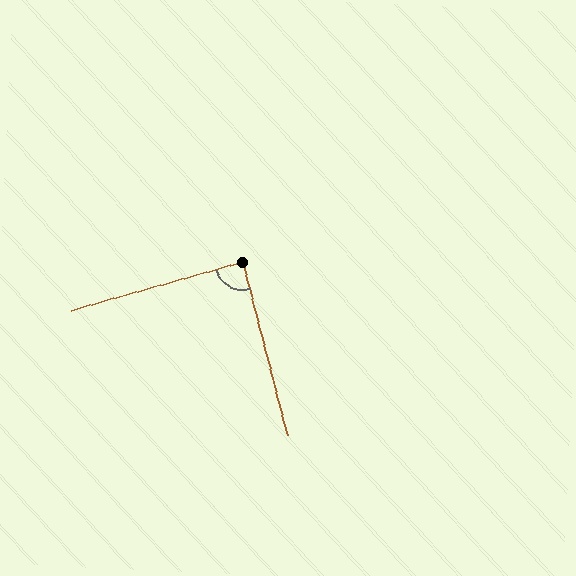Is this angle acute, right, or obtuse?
It is approximately a right angle.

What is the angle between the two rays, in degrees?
Approximately 88 degrees.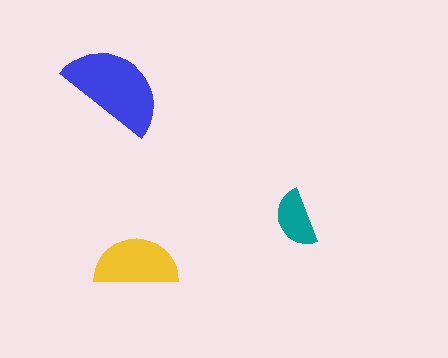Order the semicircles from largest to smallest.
the blue one, the yellow one, the teal one.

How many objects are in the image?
There are 3 objects in the image.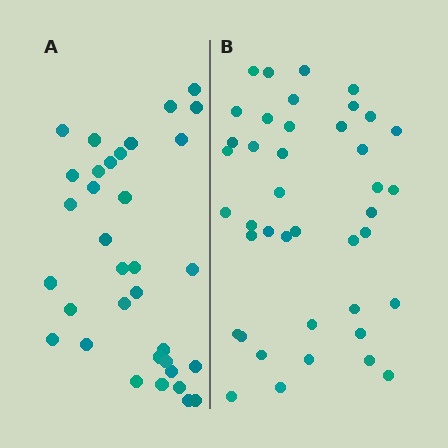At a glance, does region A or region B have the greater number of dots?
Region B (the right region) has more dots.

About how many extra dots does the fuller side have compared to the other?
Region B has roughly 8 or so more dots than region A.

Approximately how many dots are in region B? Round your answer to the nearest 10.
About 40 dots. (The exact count is 41, which rounds to 40.)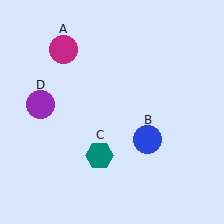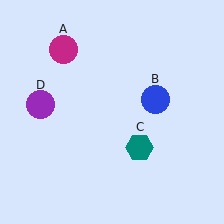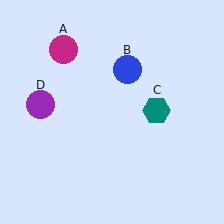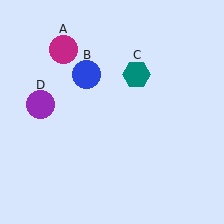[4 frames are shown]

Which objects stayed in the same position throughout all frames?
Magenta circle (object A) and purple circle (object D) remained stationary.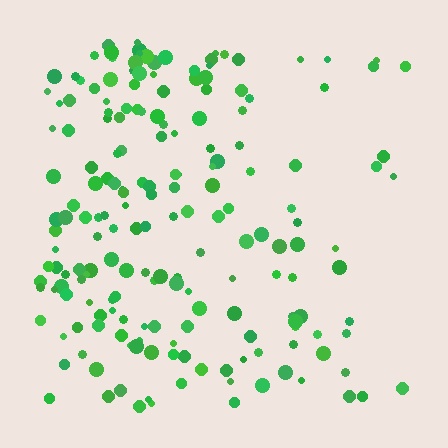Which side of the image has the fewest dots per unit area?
The right.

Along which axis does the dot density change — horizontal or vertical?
Horizontal.